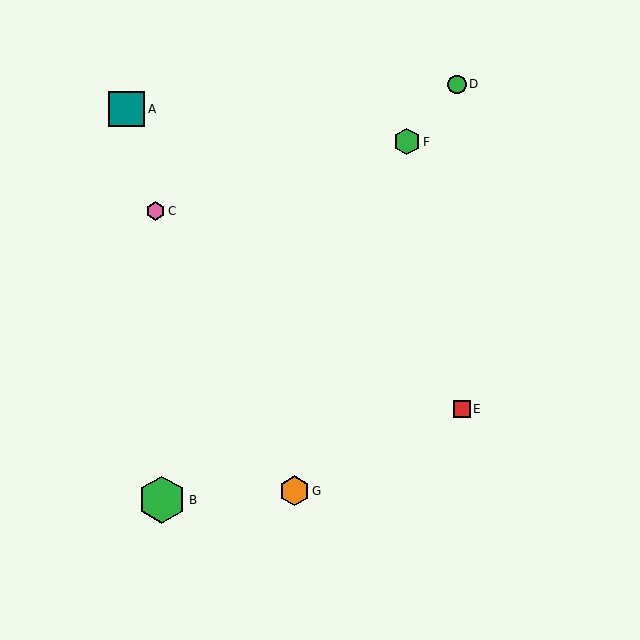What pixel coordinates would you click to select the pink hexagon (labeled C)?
Click at (155, 211) to select the pink hexagon C.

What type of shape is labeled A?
Shape A is a teal square.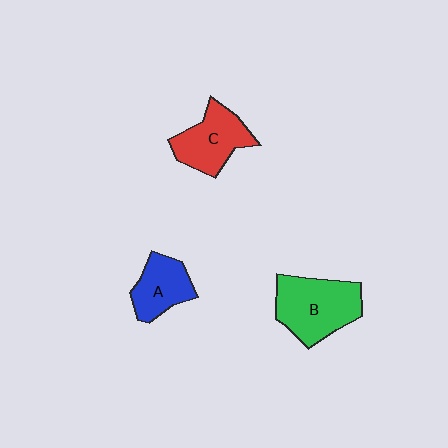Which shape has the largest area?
Shape B (green).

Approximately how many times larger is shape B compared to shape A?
Approximately 1.6 times.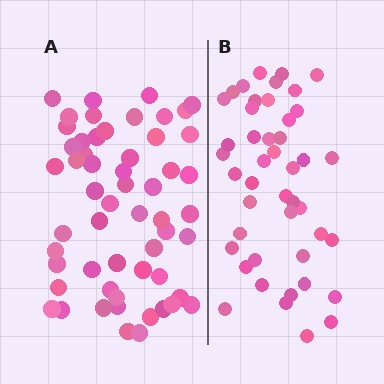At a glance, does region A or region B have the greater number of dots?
Region A (the left region) has more dots.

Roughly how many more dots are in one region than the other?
Region A has roughly 12 or so more dots than region B.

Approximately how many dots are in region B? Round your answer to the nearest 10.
About 40 dots. (The exact count is 45, which rounds to 40.)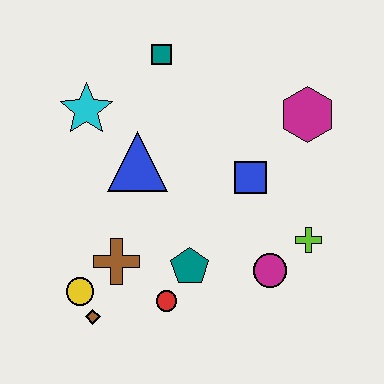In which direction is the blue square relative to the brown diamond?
The blue square is to the right of the brown diamond.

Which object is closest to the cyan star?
The blue triangle is closest to the cyan star.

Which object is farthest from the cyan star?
The lime cross is farthest from the cyan star.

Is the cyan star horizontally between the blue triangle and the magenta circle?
No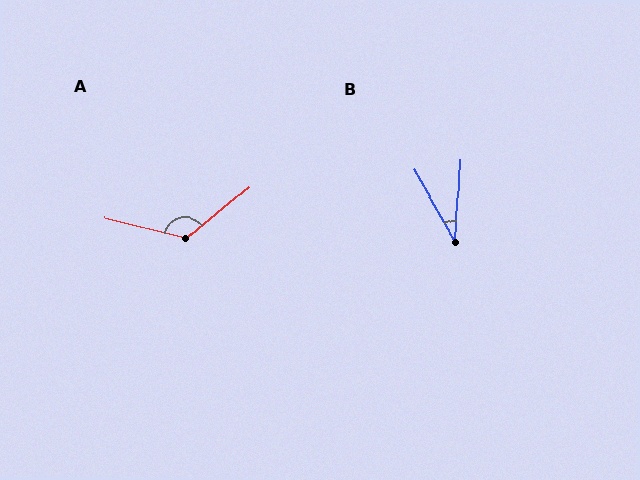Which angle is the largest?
A, at approximately 127 degrees.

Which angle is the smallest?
B, at approximately 33 degrees.